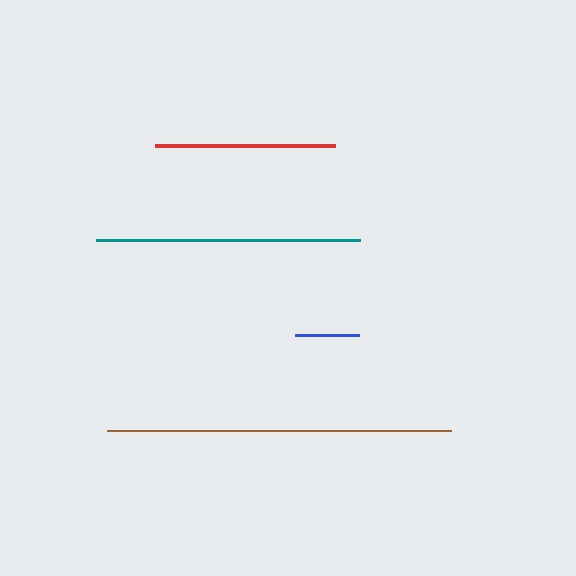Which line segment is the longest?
The brown line is the longest at approximately 344 pixels.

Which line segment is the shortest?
The blue line is the shortest at approximately 64 pixels.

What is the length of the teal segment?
The teal segment is approximately 265 pixels long.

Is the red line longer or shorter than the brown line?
The brown line is longer than the red line.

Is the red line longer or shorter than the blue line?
The red line is longer than the blue line.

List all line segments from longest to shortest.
From longest to shortest: brown, teal, red, blue.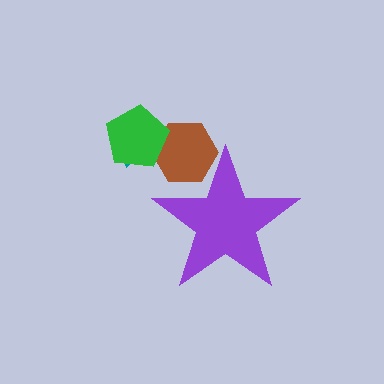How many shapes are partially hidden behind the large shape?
1 shape is partially hidden.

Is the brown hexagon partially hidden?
Yes, the brown hexagon is partially hidden behind the purple star.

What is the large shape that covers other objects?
A purple star.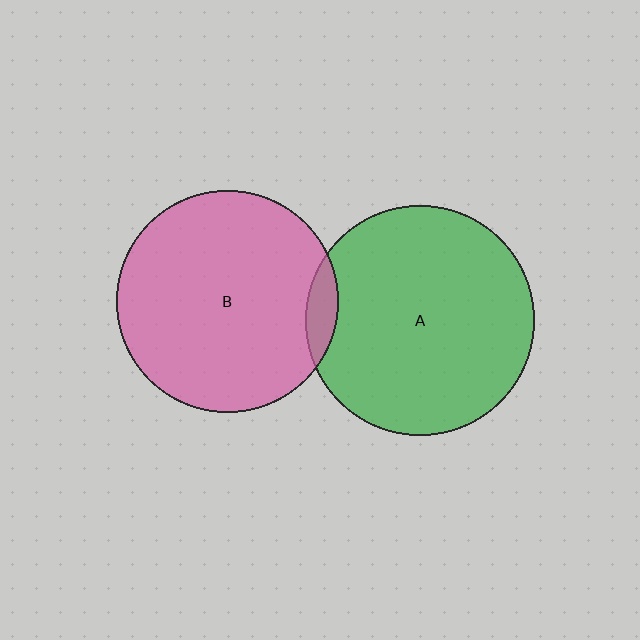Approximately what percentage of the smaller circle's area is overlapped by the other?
Approximately 5%.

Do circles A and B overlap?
Yes.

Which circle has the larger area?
Circle A (green).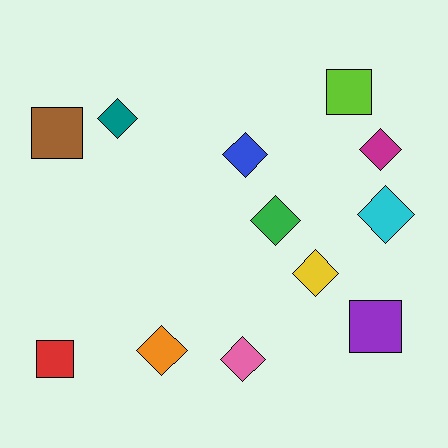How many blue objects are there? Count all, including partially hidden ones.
There is 1 blue object.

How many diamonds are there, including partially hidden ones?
There are 8 diamonds.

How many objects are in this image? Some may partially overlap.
There are 12 objects.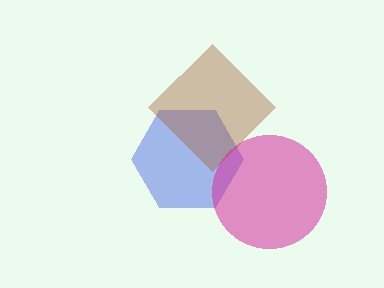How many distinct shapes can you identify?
There are 3 distinct shapes: a blue hexagon, a brown diamond, a magenta circle.